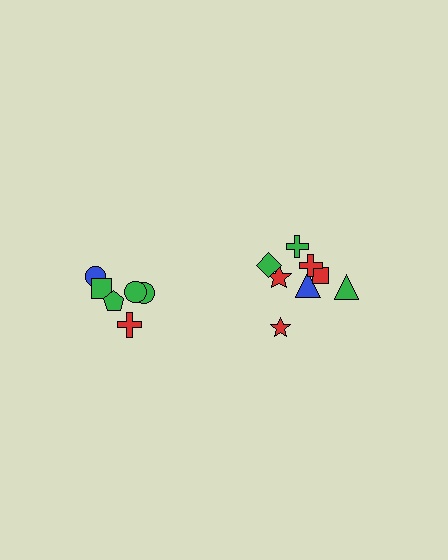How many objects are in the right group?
There are 8 objects.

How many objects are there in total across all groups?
There are 14 objects.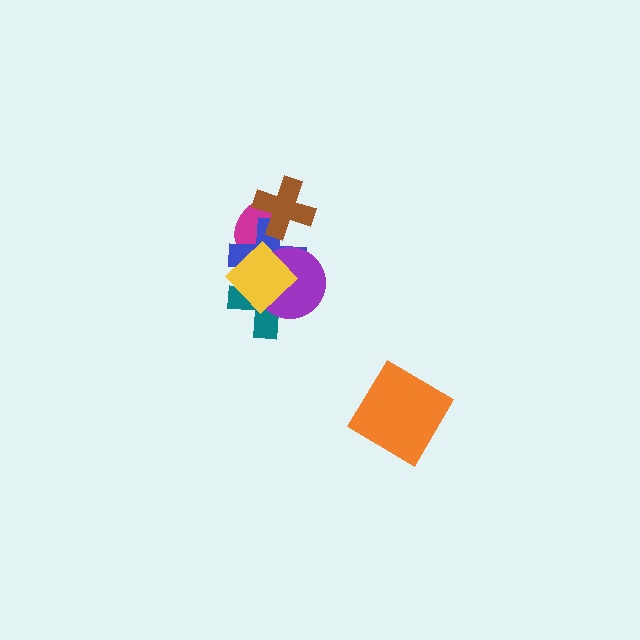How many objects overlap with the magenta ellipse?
2 objects overlap with the magenta ellipse.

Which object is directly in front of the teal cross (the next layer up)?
The purple circle is directly in front of the teal cross.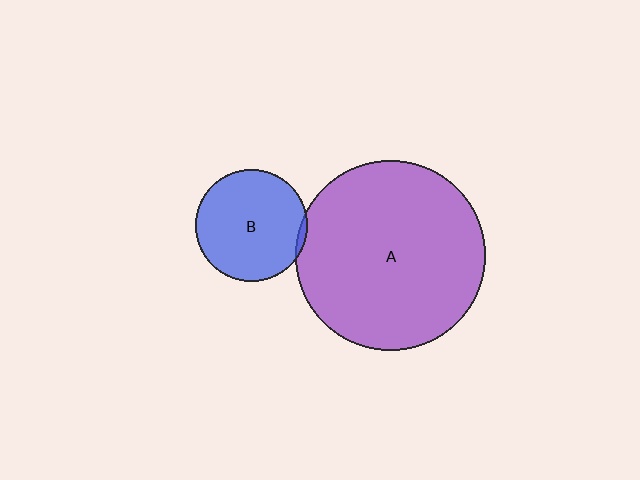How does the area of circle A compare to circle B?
Approximately 2.9 times.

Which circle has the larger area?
Circle A (purple).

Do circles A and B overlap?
Yes.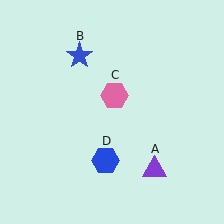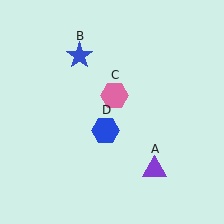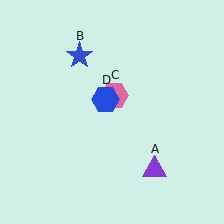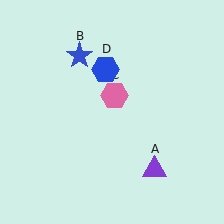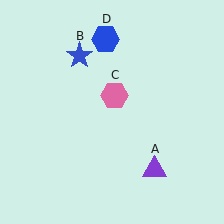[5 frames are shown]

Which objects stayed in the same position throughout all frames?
Purple triangle (object A) and blue star (object B) and pink hexagon (object C) remained stationary.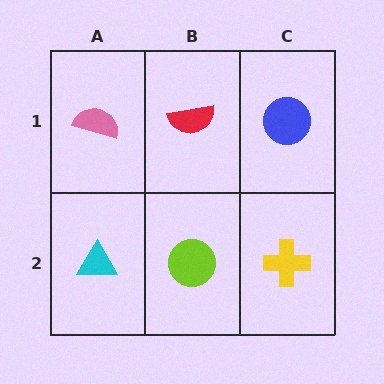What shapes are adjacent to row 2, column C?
A blue circle (row 1, column C), a lime circle (row 2, column B).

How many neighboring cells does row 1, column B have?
3.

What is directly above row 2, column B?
A red semicircle.